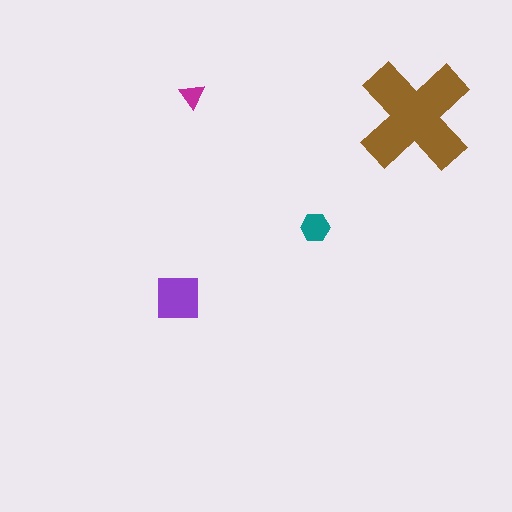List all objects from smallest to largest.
The magenta triangle, the teal hexagon, the purple square, the brown cross.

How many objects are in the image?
There are 4 objects in the image.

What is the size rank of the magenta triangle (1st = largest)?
4th.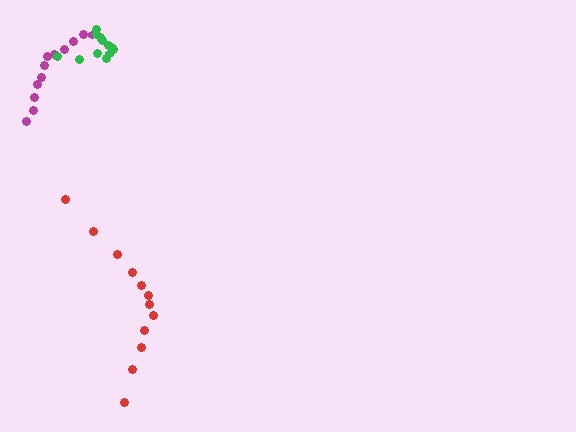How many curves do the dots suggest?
There are 3 distinct paths.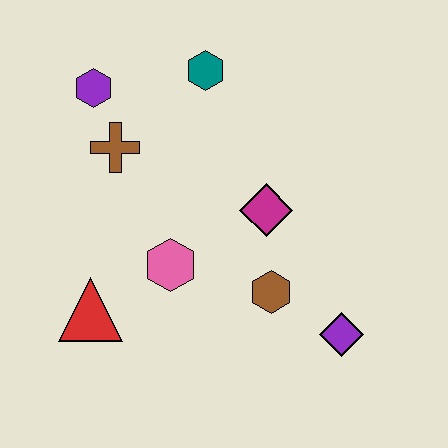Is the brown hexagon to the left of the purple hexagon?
No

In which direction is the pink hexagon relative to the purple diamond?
The pink hexagon is to the left of the purple diamond.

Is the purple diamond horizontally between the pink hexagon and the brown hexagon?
No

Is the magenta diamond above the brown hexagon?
Yes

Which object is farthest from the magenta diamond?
The purple hexagon is farthest from the magenta diamond.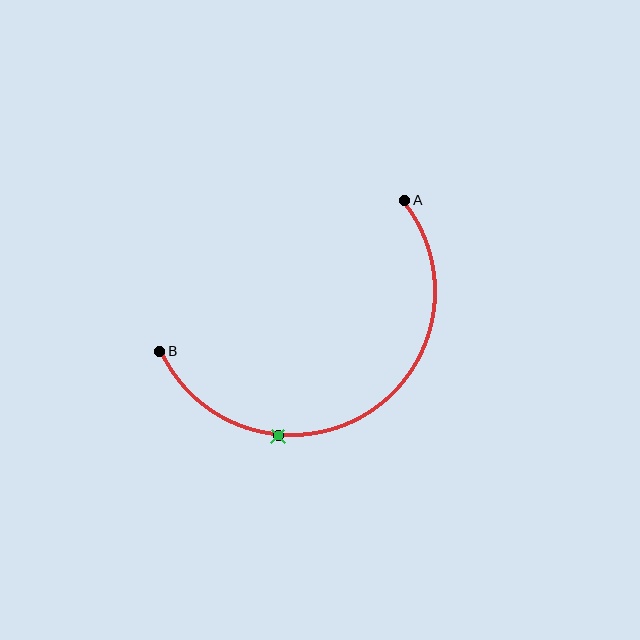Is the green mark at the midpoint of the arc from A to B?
No. The green mark lies on the arc but is closer to endpoint B. The arc midpoint would be at the point on the curve equidistant along the arc from both A and B.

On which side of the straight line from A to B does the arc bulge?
The arc bulges below the straight line connecting A and B.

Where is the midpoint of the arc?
The arc midpoint is the point on the curve farthest from the straight line joining A and B. It sits below that line.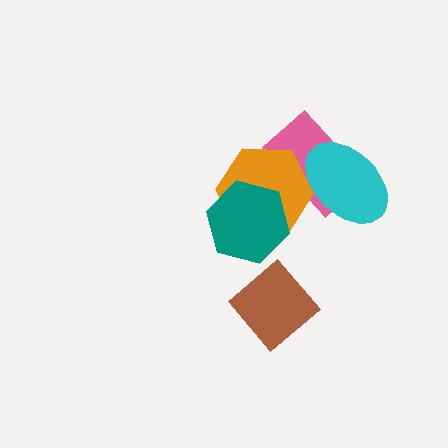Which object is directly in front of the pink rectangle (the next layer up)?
The orange hexagon is directly in front of the pink rectangle.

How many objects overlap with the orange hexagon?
3 objects overlap with the orange hexagon.